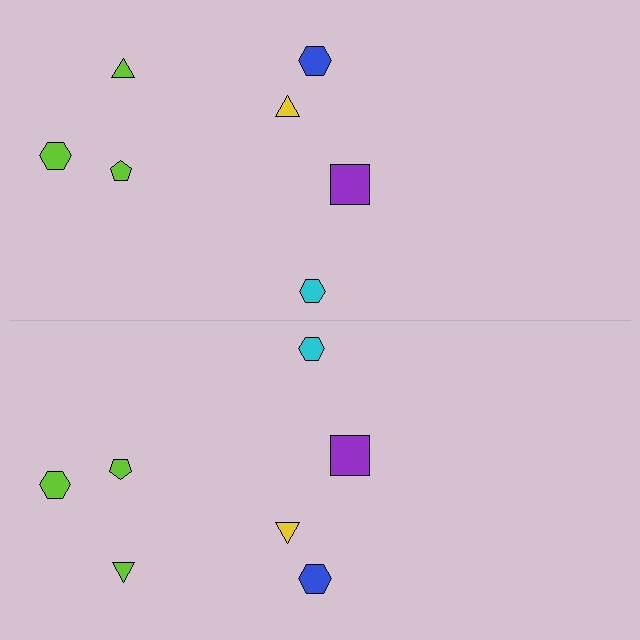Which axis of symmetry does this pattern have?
The pattern has a horizontal axis of symmetry running through the center of the image.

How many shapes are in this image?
There are 14 shapes in this image.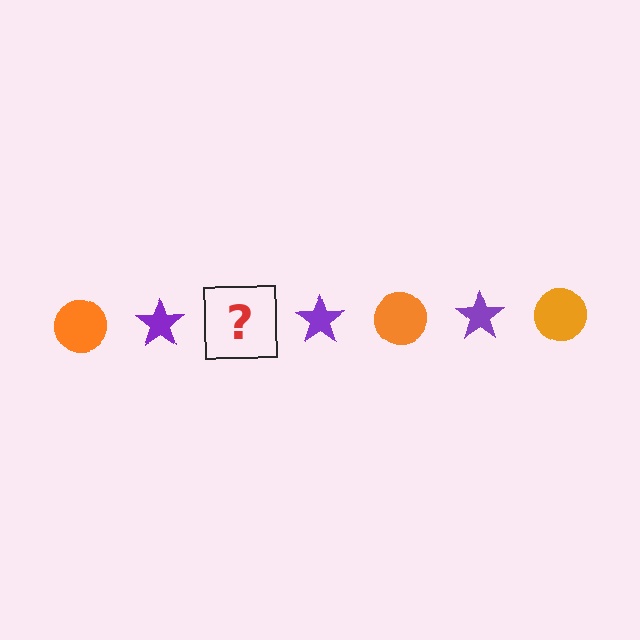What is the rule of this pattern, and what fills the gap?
The rule is that the pattern alternates between orange circle and purple star. The gap should be filled with an orange circle.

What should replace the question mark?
The question mark should be replaced with an orange circle.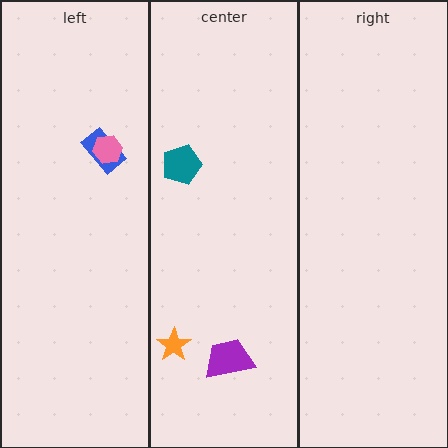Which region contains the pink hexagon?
The left region.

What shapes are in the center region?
The teal pentagon, the orange star, the purple trapezoid.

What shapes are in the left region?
The blue rectangle, the pink hexagon.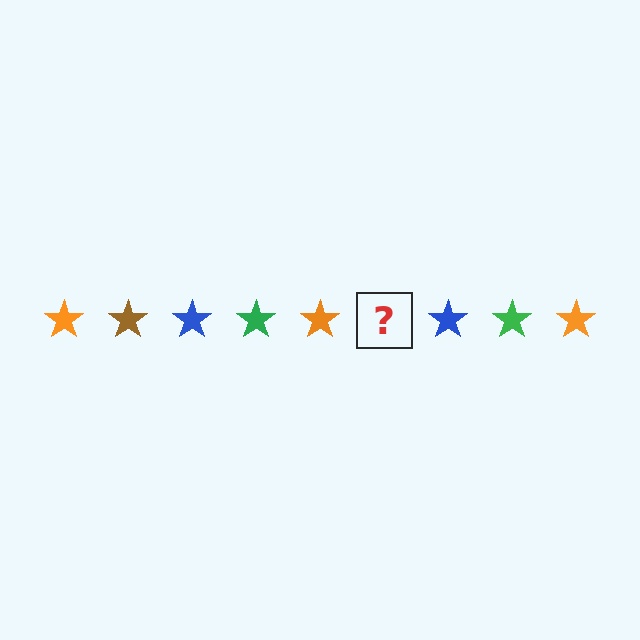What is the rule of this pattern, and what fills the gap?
The rule is that the pattern cycles through orange, brown, blue, green stars. The gap should be filled with a brown star.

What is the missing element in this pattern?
The missing element is a brown star.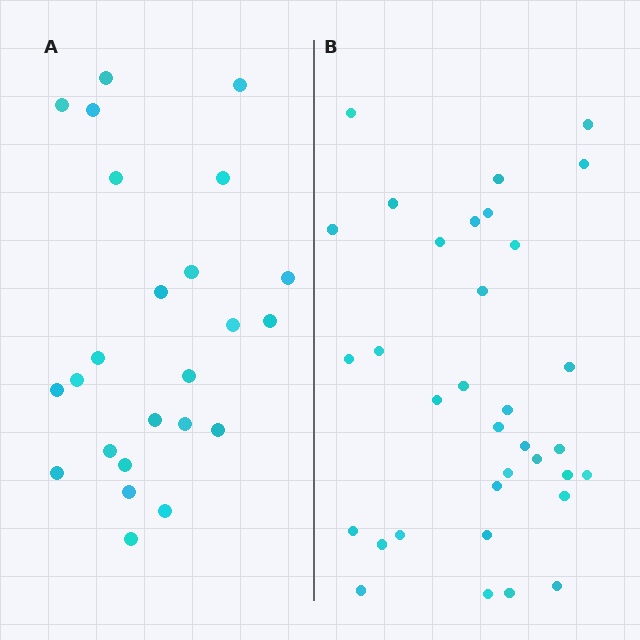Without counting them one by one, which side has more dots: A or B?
Region B (the right region) has more dots.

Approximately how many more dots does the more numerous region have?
Region B has roughly 10 or so more dots than region A.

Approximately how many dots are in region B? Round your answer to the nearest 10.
About 30 dots. (The exact count is 34, which rounds to 30.)